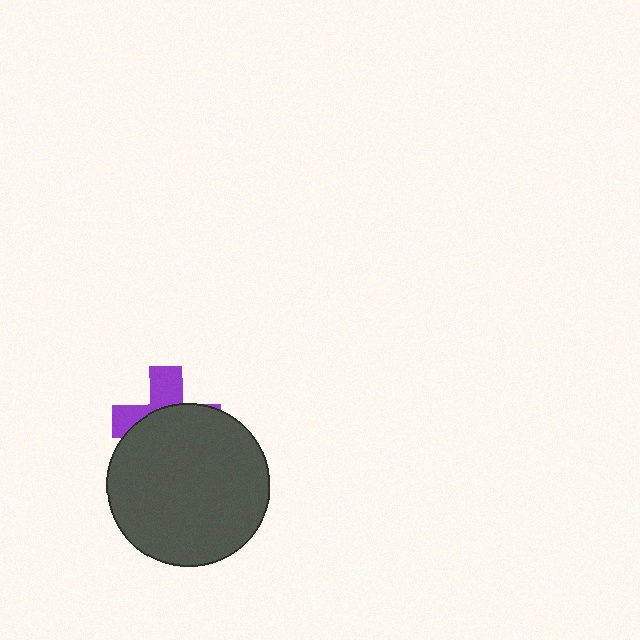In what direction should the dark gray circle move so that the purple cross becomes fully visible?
The dark gray circle should move down. That is the shortest direction to clear the overlap and leave the purple cross fully visible.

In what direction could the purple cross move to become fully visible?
The purple cross could move up. That would shift it out from behind the dark gray circle entirely.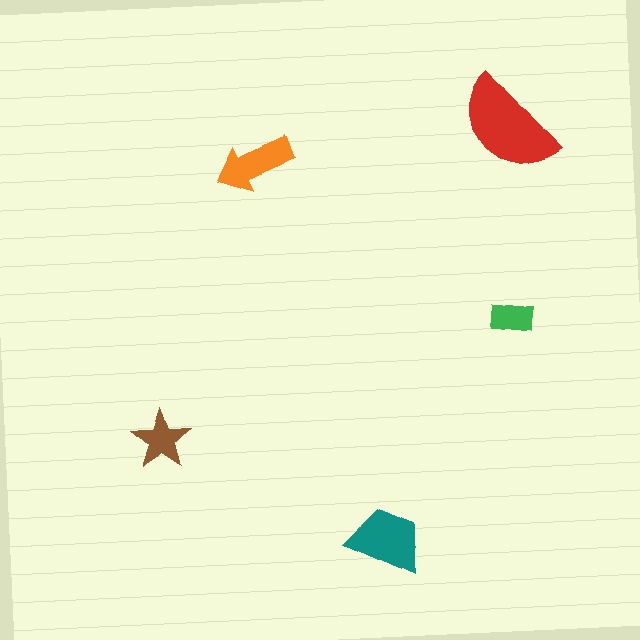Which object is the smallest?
The green rectangle.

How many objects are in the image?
There are 5 objects in the image.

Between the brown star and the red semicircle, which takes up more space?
The red semicircle.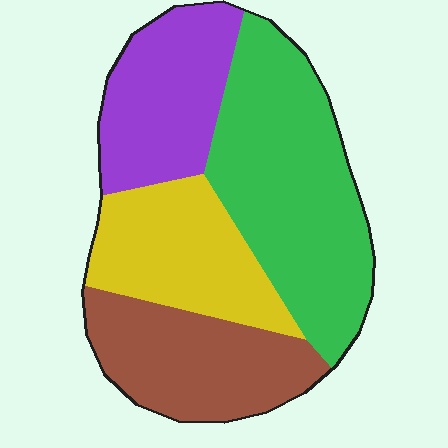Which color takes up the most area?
Green, at roughly 35%.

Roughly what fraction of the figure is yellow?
Yellow takes up less than a quarter of the figure.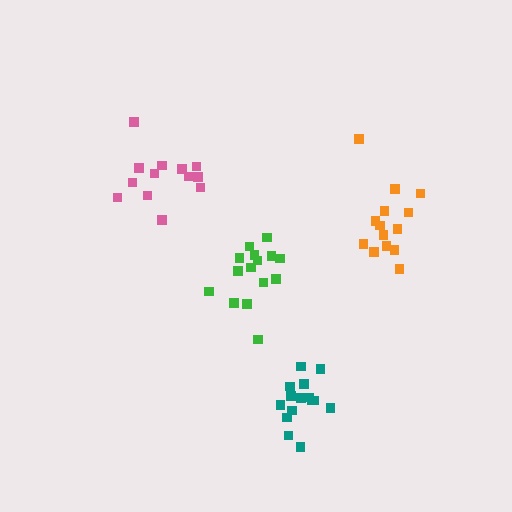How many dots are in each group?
Group 1: 13 dots, Group 2: 15 dots, Group 3: 14 dots, Group 4: 15 dots (57 total).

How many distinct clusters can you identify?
There are 4 distinct clusters.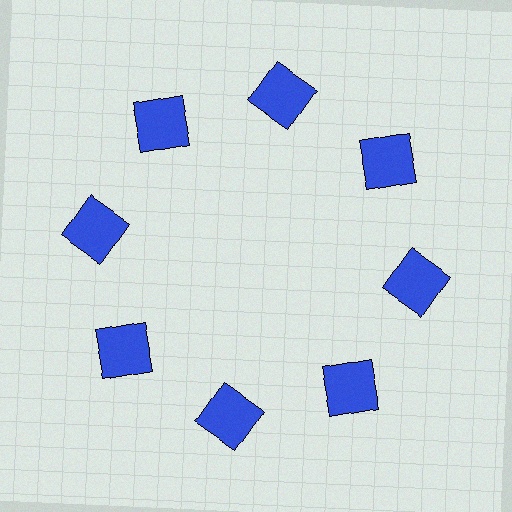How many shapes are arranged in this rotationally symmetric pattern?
There are 8 shapes, arranged in 8 groups of 1.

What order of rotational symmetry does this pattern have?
This pattern has 8-fold rotational symmetry.